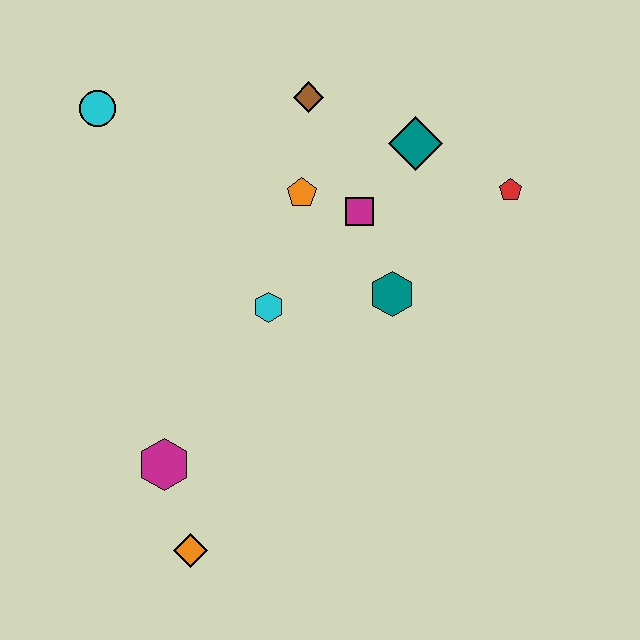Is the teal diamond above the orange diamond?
Yes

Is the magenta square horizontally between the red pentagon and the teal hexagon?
No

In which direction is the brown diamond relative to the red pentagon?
The brown diamond is to the left of the red pentagon.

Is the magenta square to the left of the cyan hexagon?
No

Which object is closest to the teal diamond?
The magenta square is closest to the teal diamond.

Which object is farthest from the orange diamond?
The red pentagon is farthest from the orange diamond.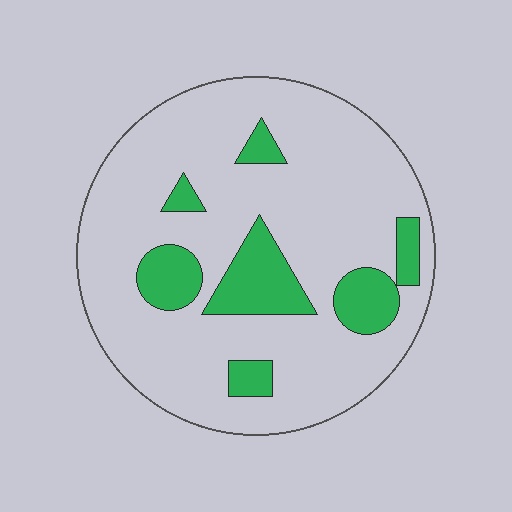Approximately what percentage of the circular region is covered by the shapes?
Approximately 20%.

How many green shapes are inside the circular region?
7.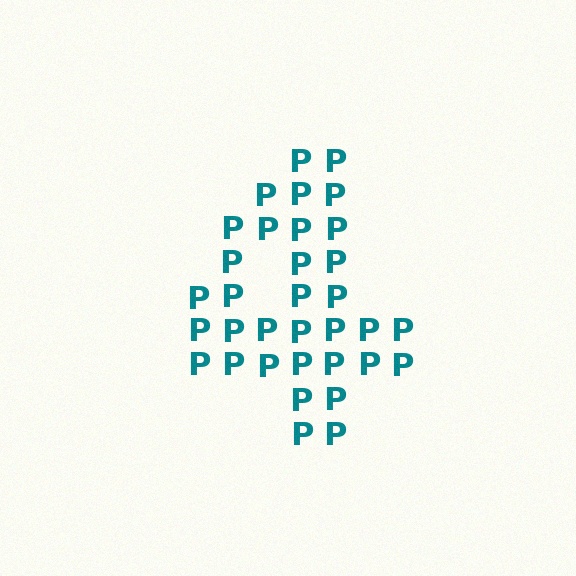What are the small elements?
The small elements are letter P's.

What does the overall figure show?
The overall figure shows the digit 4.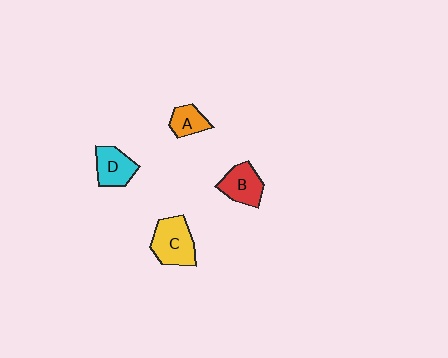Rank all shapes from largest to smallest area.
From largest to smallest: C (yellow), B (red), D (cyan), A (orange).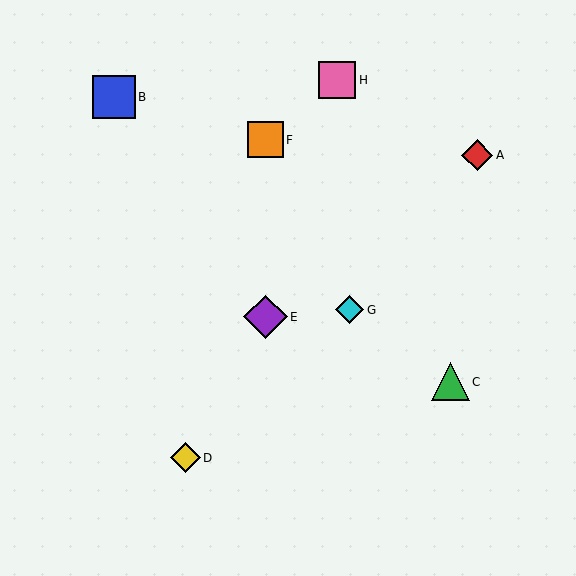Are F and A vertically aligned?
No, F is at x≈265 and A is at x≈477.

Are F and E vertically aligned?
Yes, both are at x≈265.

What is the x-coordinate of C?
Object C is at x≈450.